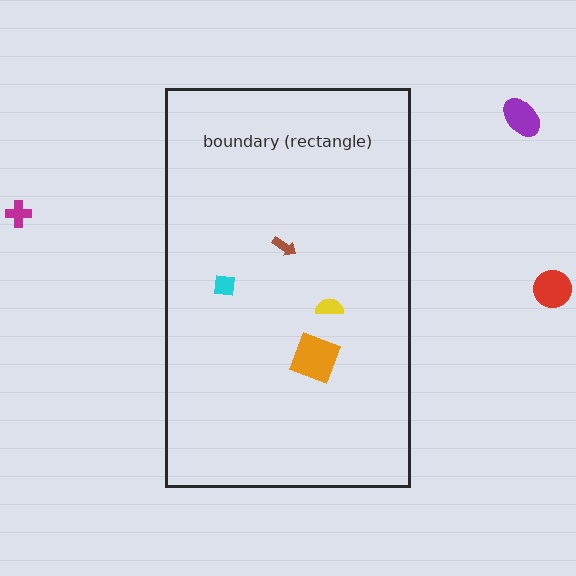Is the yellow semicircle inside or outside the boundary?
Inside.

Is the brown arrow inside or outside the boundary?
Inside.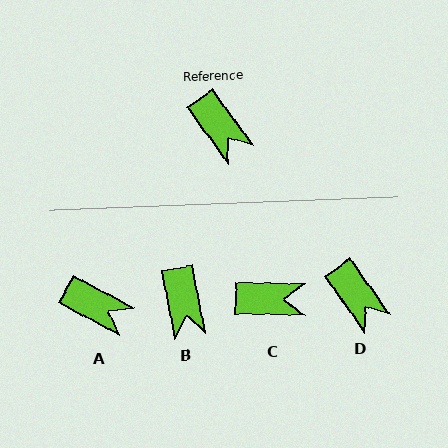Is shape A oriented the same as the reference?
No, it is off by about 26 degrees.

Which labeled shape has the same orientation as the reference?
D.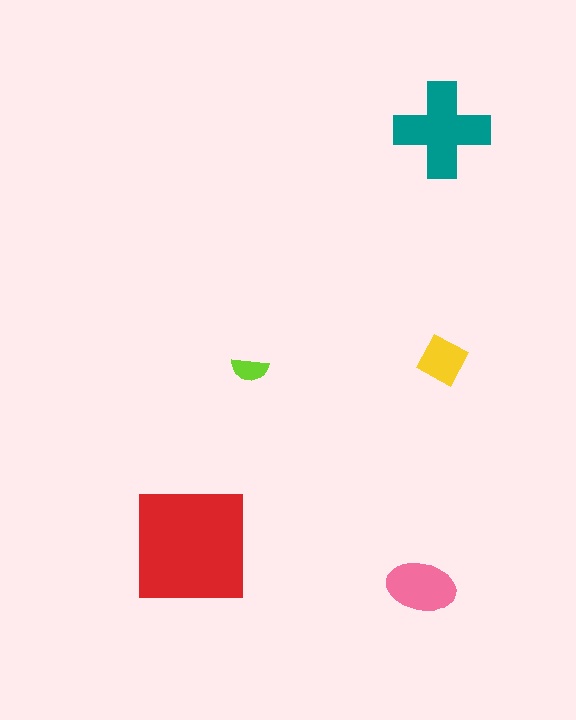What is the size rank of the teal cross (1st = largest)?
2nd.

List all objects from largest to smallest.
The red square, the teal cross, the pink ellipse, the yellow diamond, the lime semicircle.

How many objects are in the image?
There are 5 objects in the image.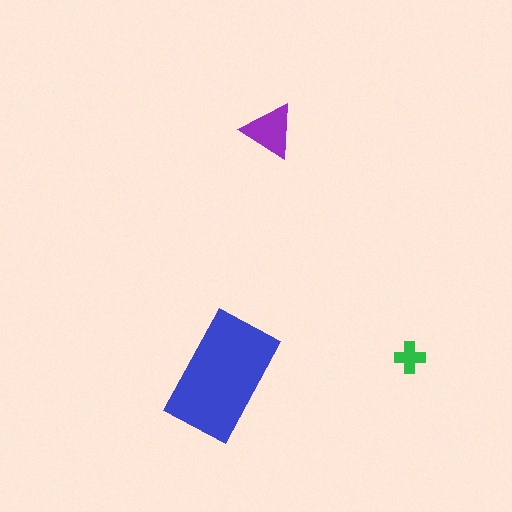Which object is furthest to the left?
The blue rectangle is leftmost.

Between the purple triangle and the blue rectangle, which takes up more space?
The blue rectangle.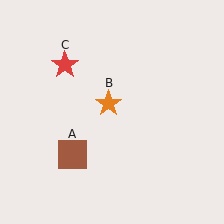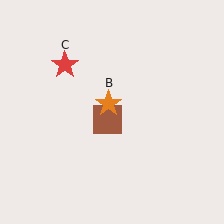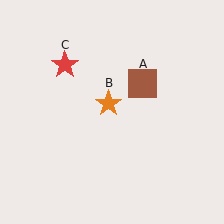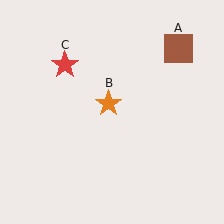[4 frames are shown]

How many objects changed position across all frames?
1 object changed position: brown square (object A).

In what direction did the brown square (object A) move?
The brown square (object A) moved up and to the right.